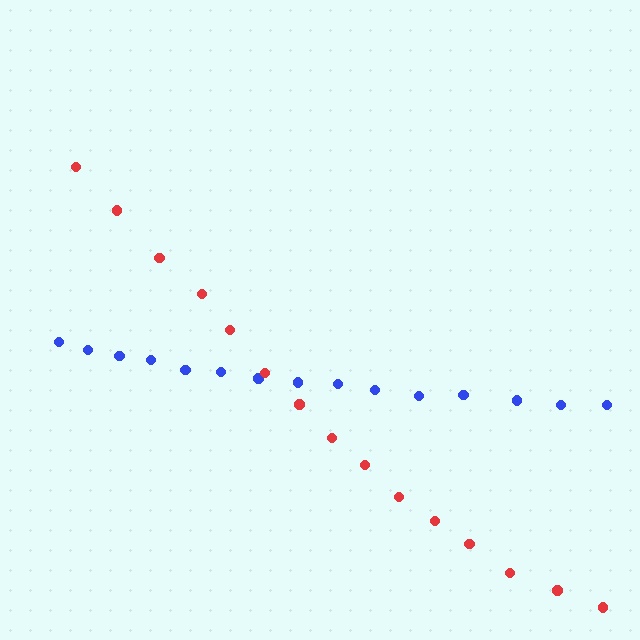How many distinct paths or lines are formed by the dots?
There are 2 distinct paths.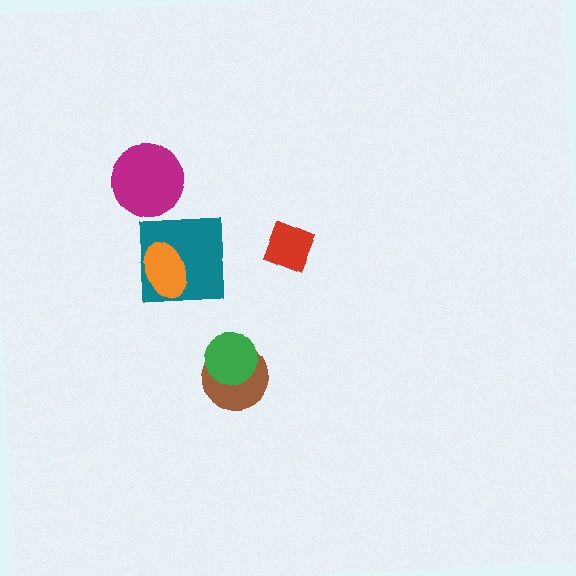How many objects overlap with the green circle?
1 object overlaps with the green circle.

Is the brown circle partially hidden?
Yes, it is partially covered by another shape.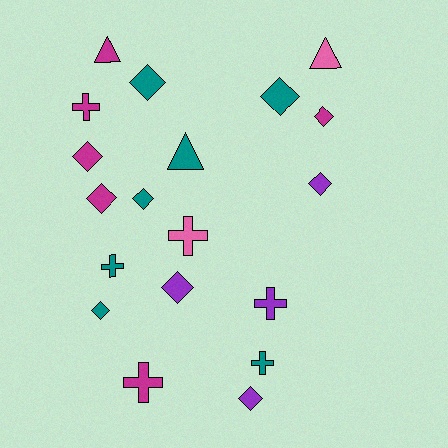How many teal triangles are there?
There is 1 teal triangle.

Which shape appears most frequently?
Diamond, with 10 objects.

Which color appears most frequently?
Teal, with 7 objects.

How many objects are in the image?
There are 19 objects.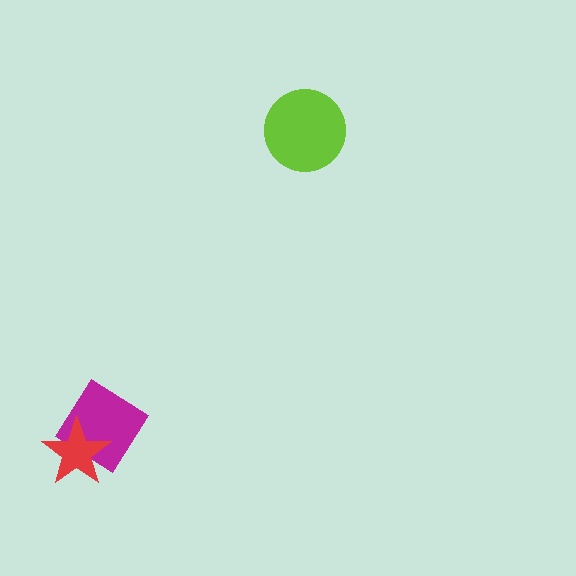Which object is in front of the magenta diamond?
The red star is in front of the magenta diamond.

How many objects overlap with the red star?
1 object overlaps with the red star.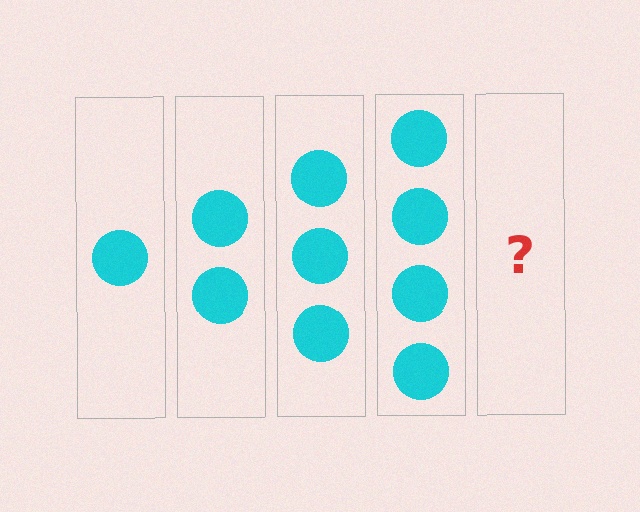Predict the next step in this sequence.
The next step is 5 circles.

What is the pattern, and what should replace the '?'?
The pattern is that each step adds one more circle. The '?' should be 5 circles.